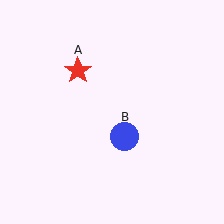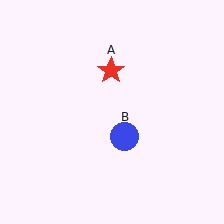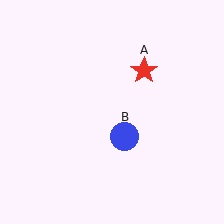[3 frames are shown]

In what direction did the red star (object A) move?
The red star (object A) moved right.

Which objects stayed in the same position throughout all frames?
Blue circle (object B) remained stationary.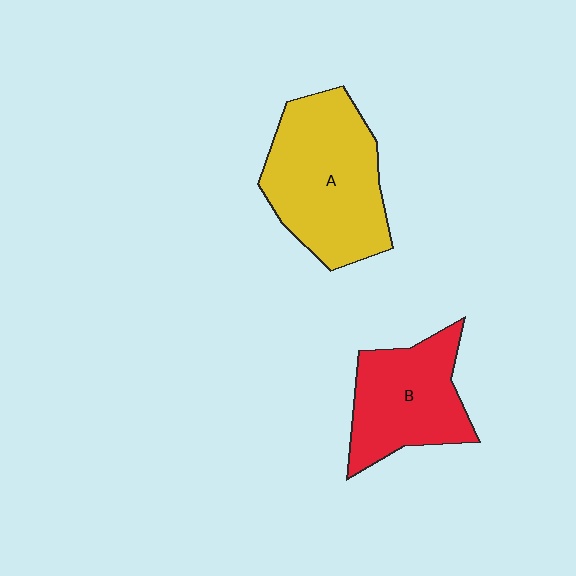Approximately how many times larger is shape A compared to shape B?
Approximately 1.4 times.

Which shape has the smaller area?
Shape B (red).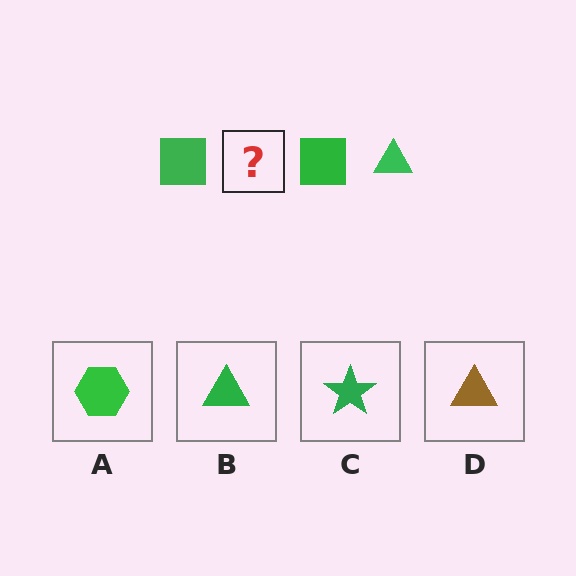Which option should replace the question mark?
Option B.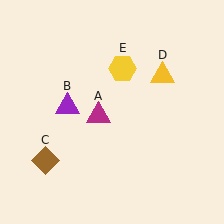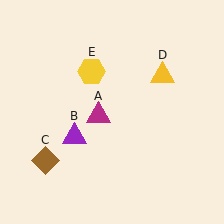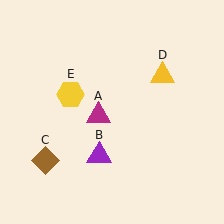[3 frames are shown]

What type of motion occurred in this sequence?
The purple triangle (object B), yellow hexagon (object E) rotated counterclockwise around the center of the scene.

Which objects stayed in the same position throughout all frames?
Magenta triangle (object A) and brown diamond (object C) and yellow triangle (object D) remained stationary.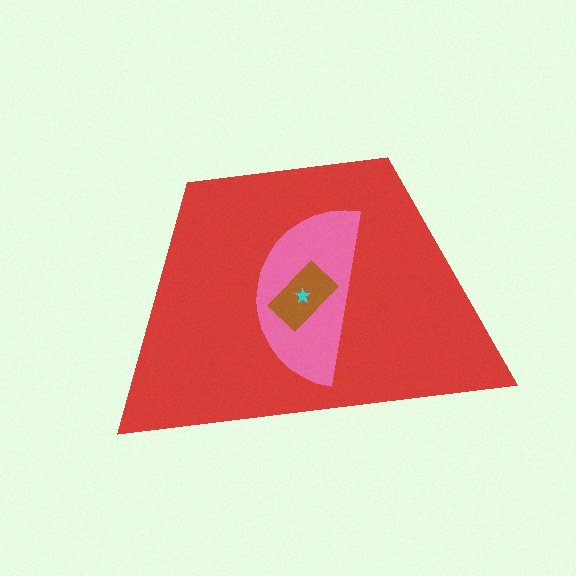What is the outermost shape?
The red trapezoid.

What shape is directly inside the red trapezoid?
The pink semicircle.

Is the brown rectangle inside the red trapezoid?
Yes.